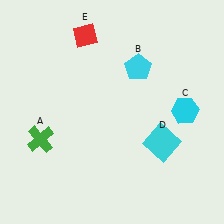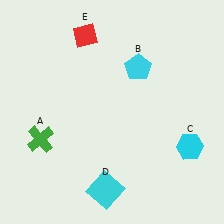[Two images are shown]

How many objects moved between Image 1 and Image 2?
2 objects moved between the two images.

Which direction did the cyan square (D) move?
The cyan square (D) moved left.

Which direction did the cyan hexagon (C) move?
The cyan hexagon (C) moved down.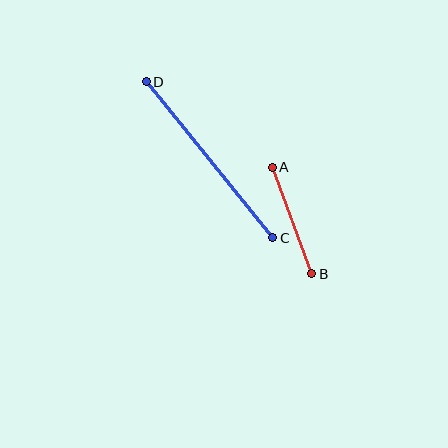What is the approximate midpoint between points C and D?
The midpoint is at approximately (209, 160) pixels.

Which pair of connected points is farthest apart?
Points C and D are farthest apart.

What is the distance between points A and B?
The distance is approximately 114 pixels.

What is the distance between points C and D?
The distance is approximately 201 pixels.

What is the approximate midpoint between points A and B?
The midpoint is at approximately (292, 220) pixels.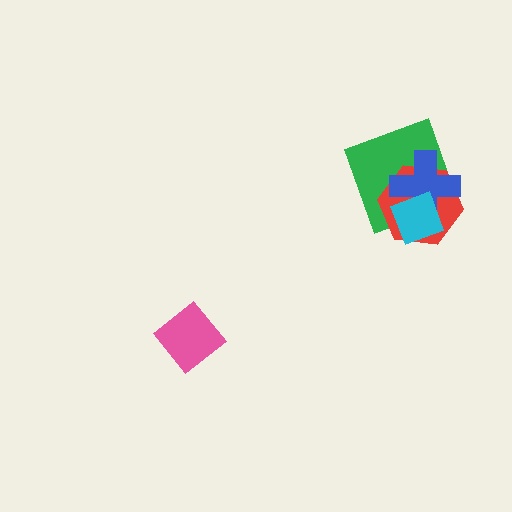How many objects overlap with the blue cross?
3 objects overlap with the blue cross.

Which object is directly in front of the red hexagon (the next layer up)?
The blue cross is directly in front of the red hexagon.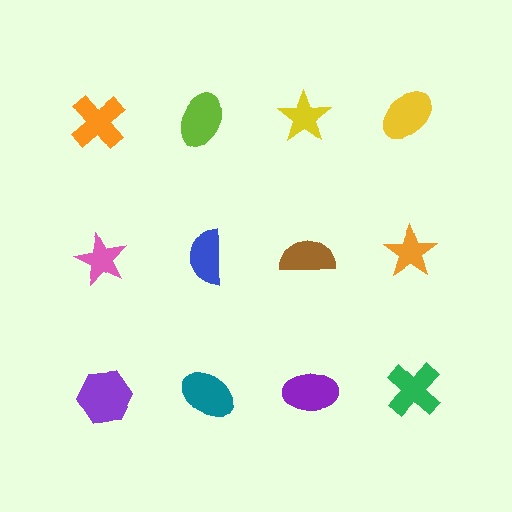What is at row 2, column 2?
A blue semicircle.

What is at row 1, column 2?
A lime ellipse.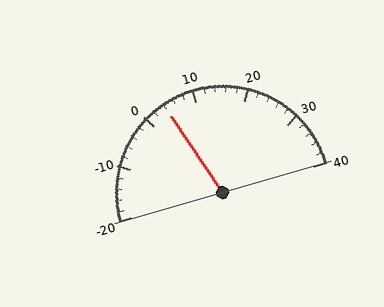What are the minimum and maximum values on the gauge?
The gauge ranges from -20 to 40.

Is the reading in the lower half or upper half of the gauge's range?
The reading is in the lower half of the range (-20 to 40).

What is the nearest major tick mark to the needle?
The nearest major tick mark is 0.